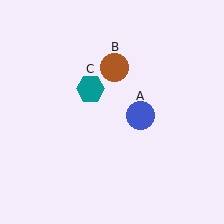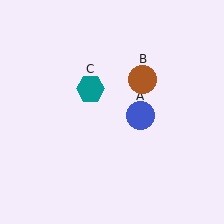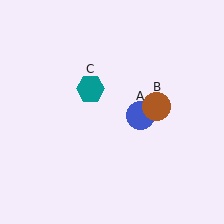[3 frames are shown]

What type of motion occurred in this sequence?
The brown circle (object B) rotated clockwise around the center of the scene.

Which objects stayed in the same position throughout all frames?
Blue circle (object A) and teal hexagon (object C) remained stationary.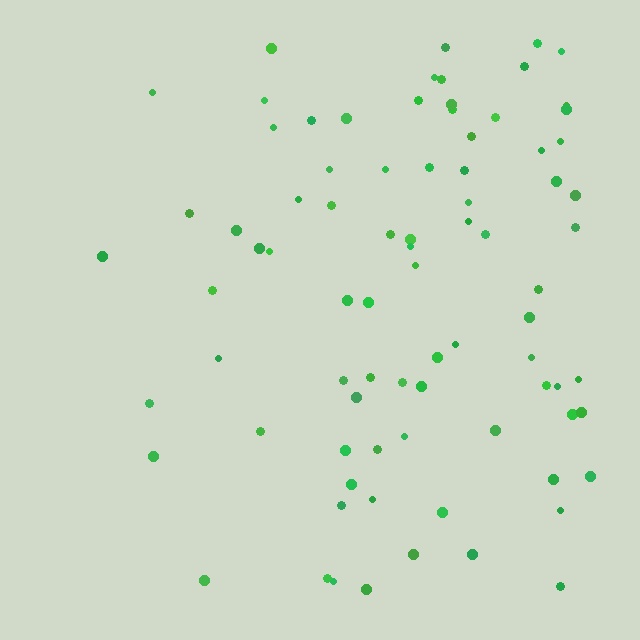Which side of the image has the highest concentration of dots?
The right.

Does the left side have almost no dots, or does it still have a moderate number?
Still a moderate number, just noticeably fewer than the right.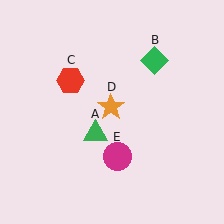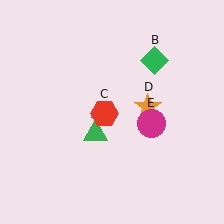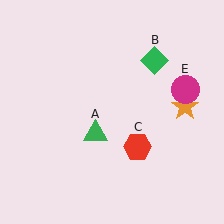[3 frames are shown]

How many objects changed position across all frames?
3 objects changed position: red hexagon (object C), orange star (object D), magenta circle (object E).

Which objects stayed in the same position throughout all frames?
Green triangle (object A) and green diamond (object B) remained stationary.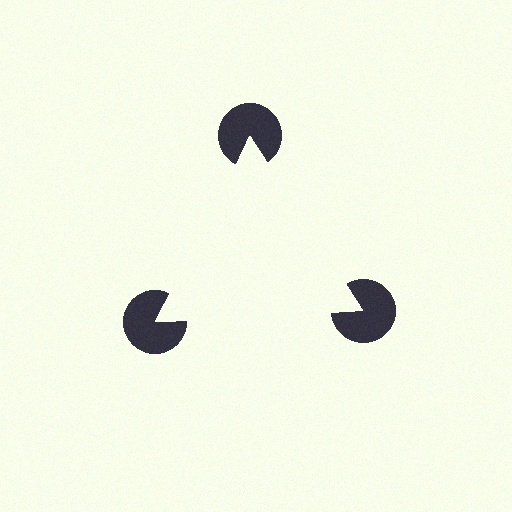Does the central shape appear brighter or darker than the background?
It typically appears slightly brighter than the background, even though no actual brightness change is drawn.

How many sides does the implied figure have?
3 sides.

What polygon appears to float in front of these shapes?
An illusory triangle — its edges are inferred from the aligned wedge cuts in the pac-man discs, not physically drawn.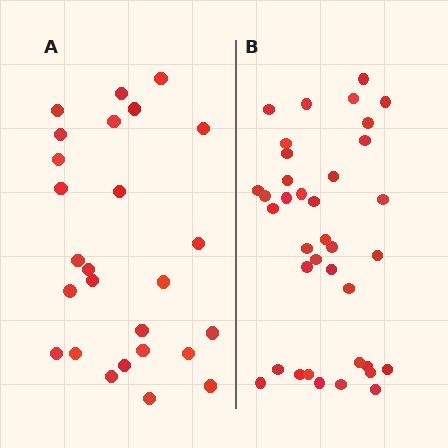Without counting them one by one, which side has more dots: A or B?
Region B (the right region) has more dots.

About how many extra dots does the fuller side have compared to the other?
Region B has roughly 12 or so more dots than region A.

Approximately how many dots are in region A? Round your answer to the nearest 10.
About 30 dots. (The exact count is 26, which rounds to 30.)